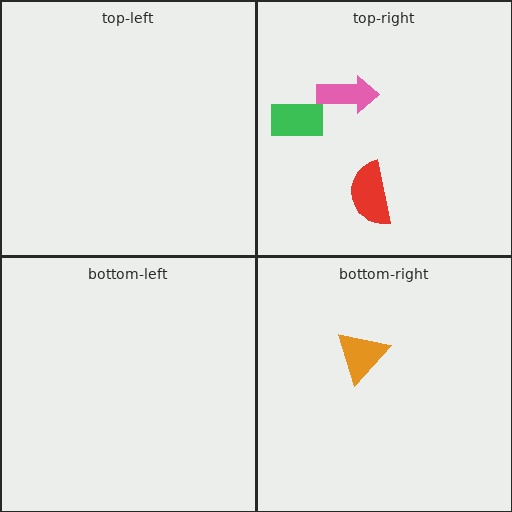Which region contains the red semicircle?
The top-right region.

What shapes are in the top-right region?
The green rectangle, the pink arrow, the red semicircle.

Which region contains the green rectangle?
The top-right region.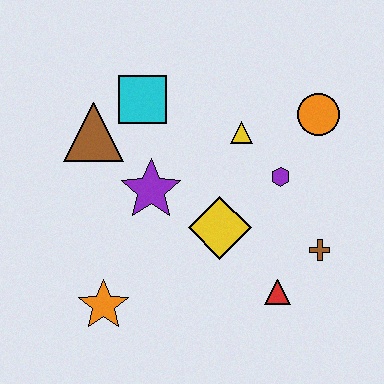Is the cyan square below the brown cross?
No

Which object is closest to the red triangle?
The brown cross is closest to the red triangle.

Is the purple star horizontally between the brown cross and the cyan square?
Yes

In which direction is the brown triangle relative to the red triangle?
The brown triangle is to the left of the red triangle.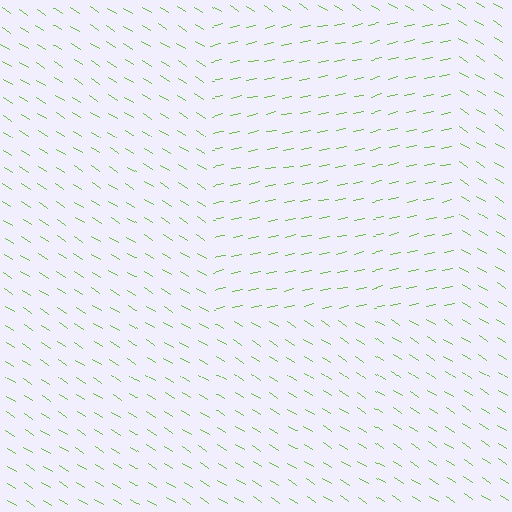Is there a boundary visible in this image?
Yes, there is a texture boundary formed by a change in line orientation.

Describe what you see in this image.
The image is filled with small lime line segments. A rectangle region in the image has lines oriented differently from the surrounding lines, creating a visible texture boundary.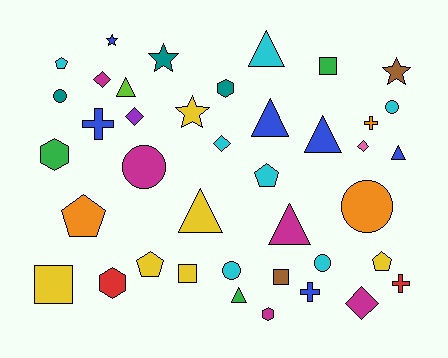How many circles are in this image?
There are 6 circles.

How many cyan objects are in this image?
There are 7 cyan objects.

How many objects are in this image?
There are 40 objects.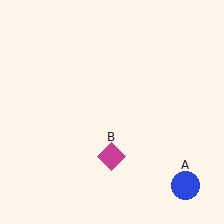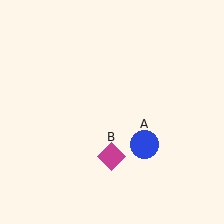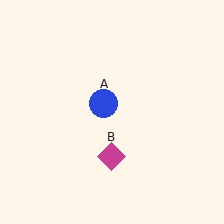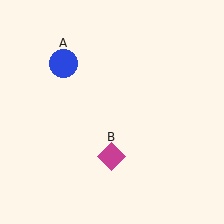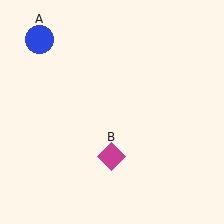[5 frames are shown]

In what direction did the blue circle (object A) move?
The blue circle (object A) moved up and to the left.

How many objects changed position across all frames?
1 object changed position: blue circle (object A).